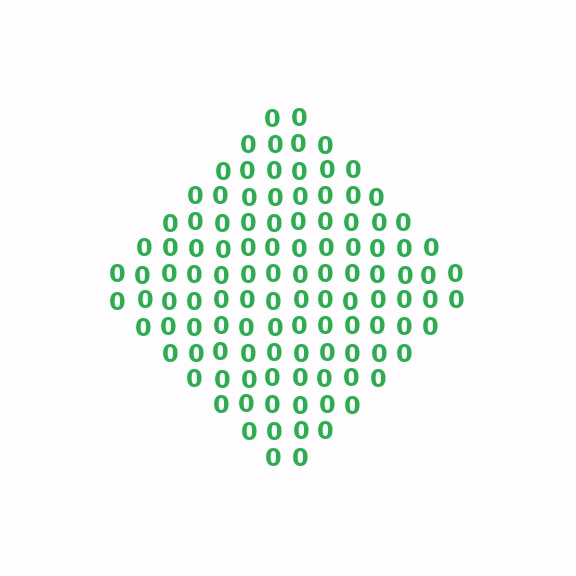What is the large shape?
The large shape is a diamond.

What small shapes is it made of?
It is made of small digit 0's.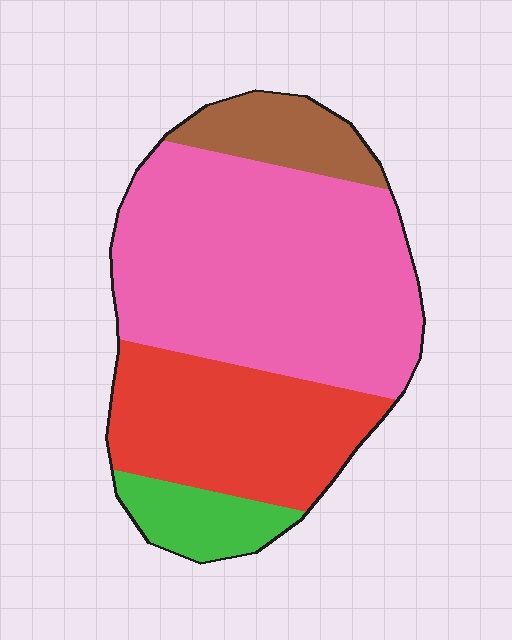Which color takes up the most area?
Pink, at roughly 55%.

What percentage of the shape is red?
Red covers 28% of the shape.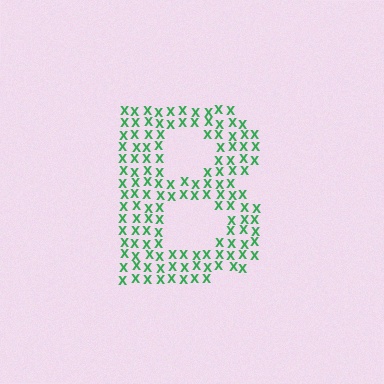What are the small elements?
The small elements are letter X's.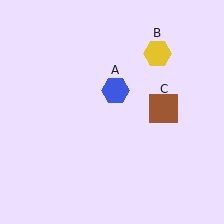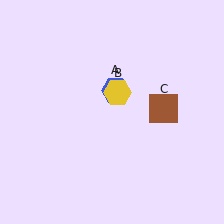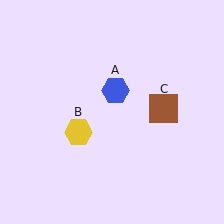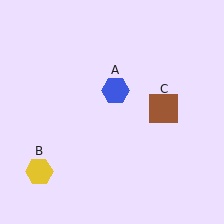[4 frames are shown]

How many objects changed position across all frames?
1 object changed position: yellow hexagon (object B).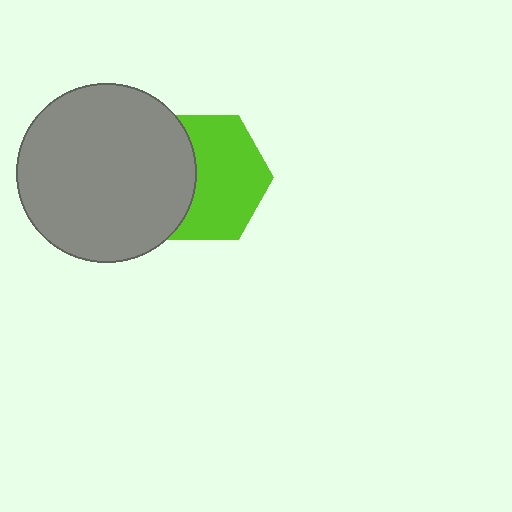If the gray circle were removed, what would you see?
You would see the complete lime hexagon.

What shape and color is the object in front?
The object in front is a gray circle.